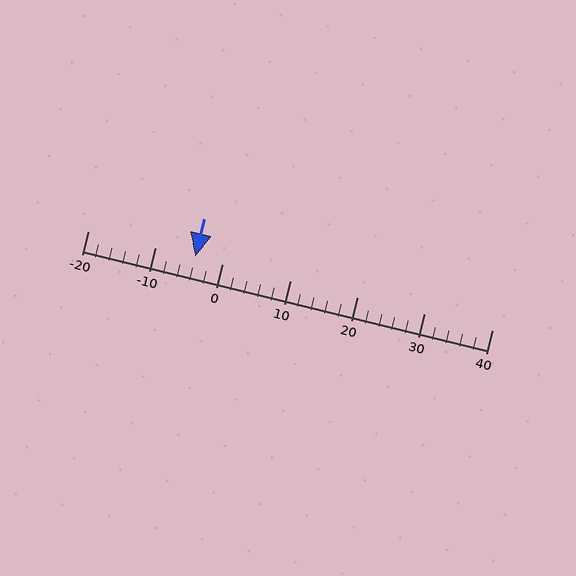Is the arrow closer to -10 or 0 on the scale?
The arrow is closer to 0.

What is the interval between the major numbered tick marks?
The major tick marks are spaced 10 units apart.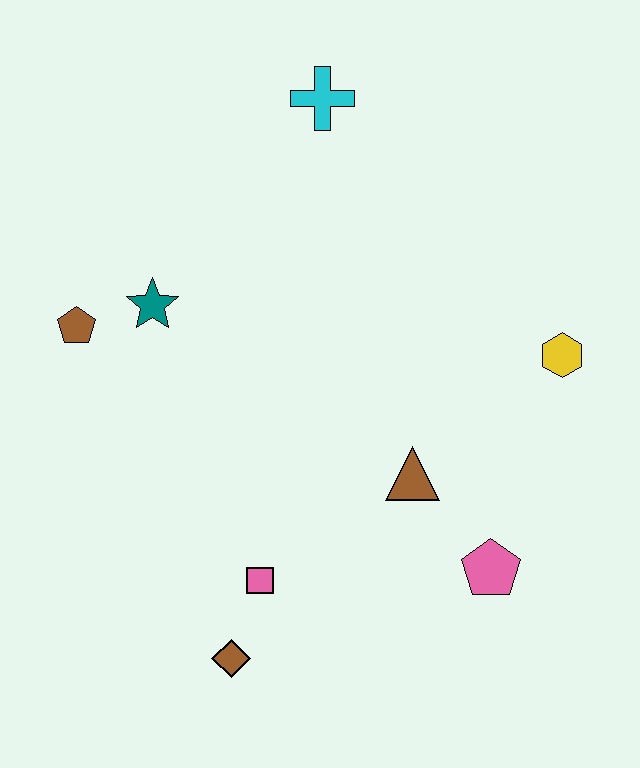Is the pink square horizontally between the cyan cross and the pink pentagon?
No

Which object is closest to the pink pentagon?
The brown triangle is closest to the pink pentagon.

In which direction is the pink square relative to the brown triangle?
The pink square is to the left of the brown triangle.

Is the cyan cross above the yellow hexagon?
Yes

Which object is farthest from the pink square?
The cyan cross is farthest from the pink square.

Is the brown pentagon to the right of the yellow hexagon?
No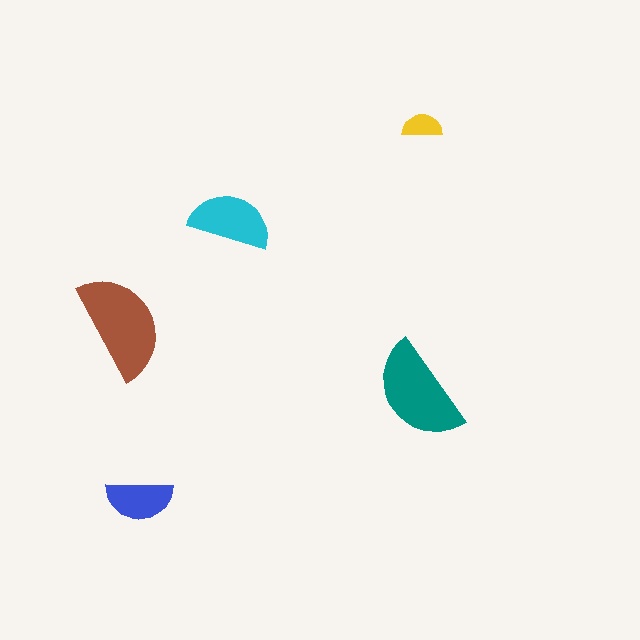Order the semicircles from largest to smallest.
the brown one, the teal one, the cyan one, the blue one, the yellow one.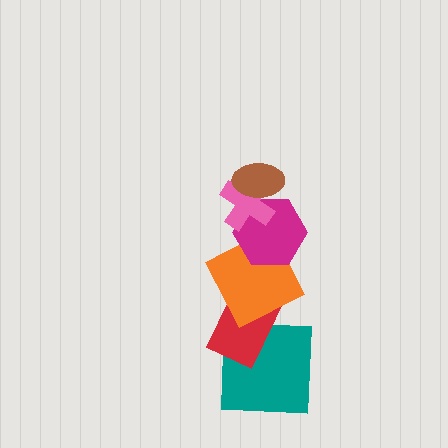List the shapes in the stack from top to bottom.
From top to bottom: the brown ellipse, the pink cross, the magenta hexagon, the orange square, the red rectangle, the teal square.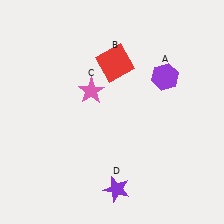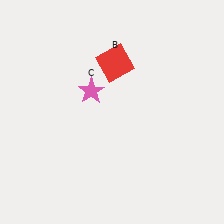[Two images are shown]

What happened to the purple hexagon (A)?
The purple hexagon (A) was removed in Image 2. It was in the top-right area of Image 1.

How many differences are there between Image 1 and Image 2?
There are 2 differences between the two images.